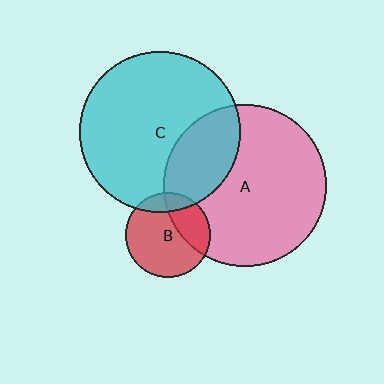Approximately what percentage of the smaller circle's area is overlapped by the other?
Approximately 25%.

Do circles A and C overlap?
Yes.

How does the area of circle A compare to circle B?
Approximately 3.7 times.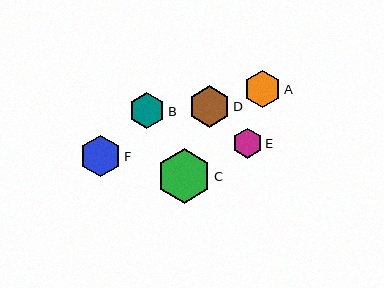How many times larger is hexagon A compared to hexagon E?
Hexagon A is approximately 1.2 times the size of hexagon E.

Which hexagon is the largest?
Hexagon C is the largest with a size of approximately 55 pixels.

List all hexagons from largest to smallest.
From largest to smallest: C, D, F, A, B, E.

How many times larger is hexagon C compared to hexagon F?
Hexagon C is approximately 1.3 times the size of hexagon F.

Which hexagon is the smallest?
Hexagon E is the smallest with a size of approximately 30 pixels.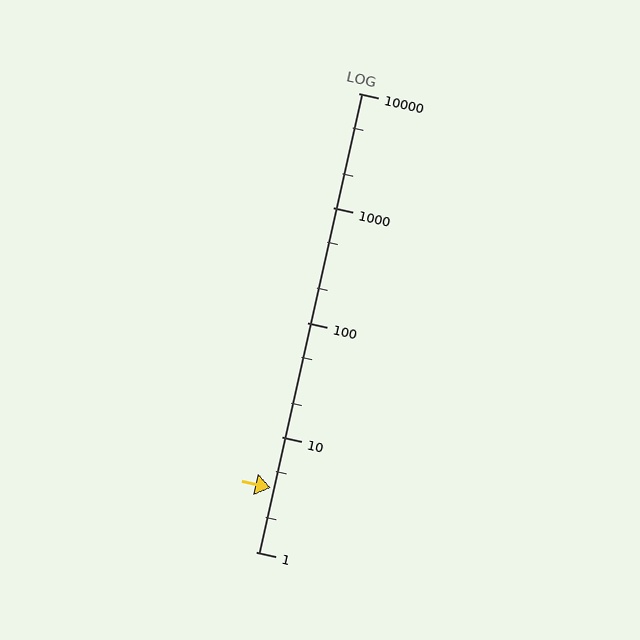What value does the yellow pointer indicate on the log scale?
The pointer indicates approximately 3.6.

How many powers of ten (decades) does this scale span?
The scale spans 4 decades, from 1 to 10000.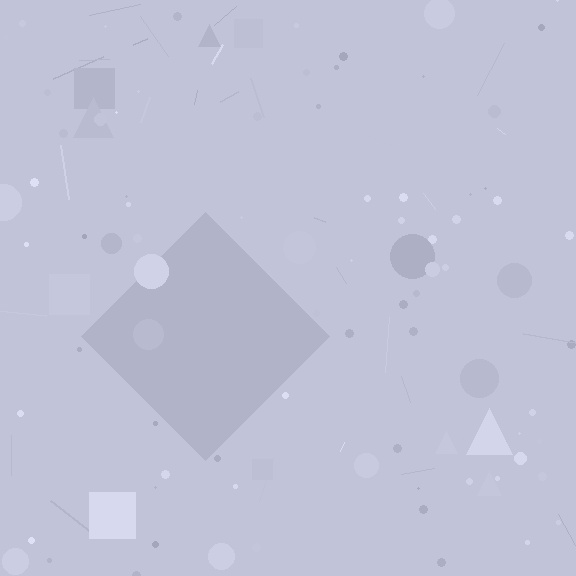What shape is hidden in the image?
A diamond is hidden in the image.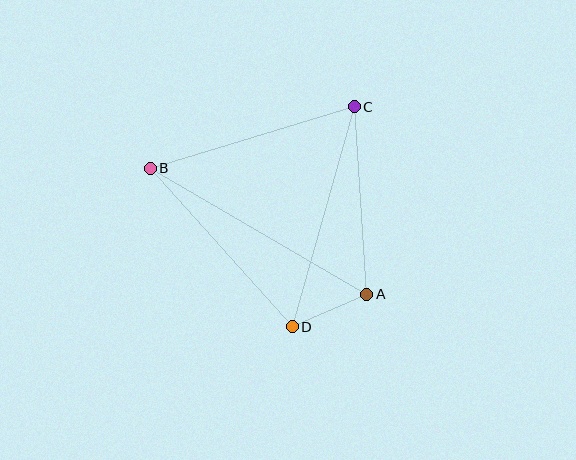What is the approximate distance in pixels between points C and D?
The distance between C and D is approximately 229 pixels.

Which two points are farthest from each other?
Points A and B are farthest from each other.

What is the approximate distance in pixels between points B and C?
The distance between B and C is approximately 213 pixels.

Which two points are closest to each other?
Points A and D are closest to each other.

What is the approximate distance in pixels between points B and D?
The distance between B and D is approximately 213 pixels.